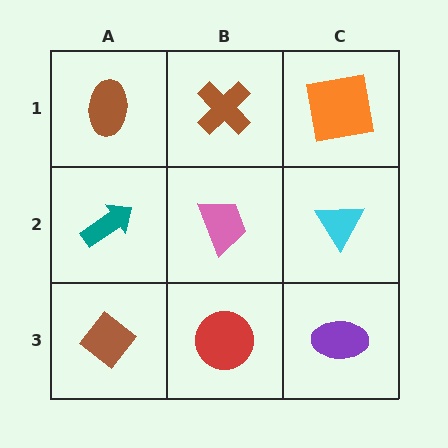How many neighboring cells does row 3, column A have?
2.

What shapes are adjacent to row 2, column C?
An orange square (row 1, column C), a purple ellipse (row 3, column C), a pink trapezoid (row 2, column B).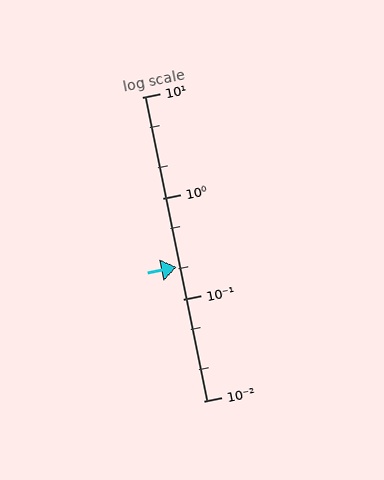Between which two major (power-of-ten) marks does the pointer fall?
The pointer is between 0.1 and 1.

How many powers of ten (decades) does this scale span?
The scale spans 3 decades, from 0.01 to 10.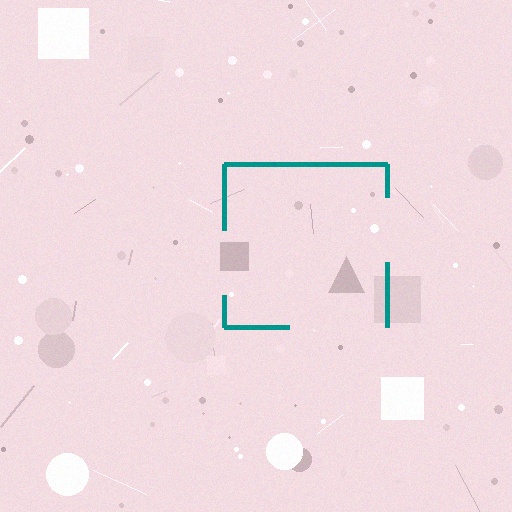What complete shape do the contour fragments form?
The contour fragments form a square.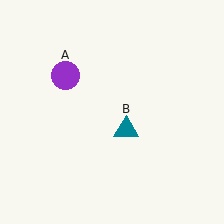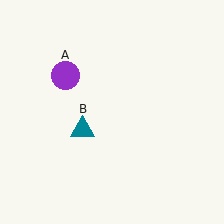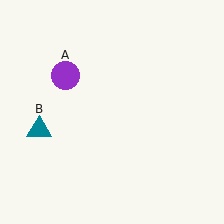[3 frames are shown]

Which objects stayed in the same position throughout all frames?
Purple circle (object A) remained stationary.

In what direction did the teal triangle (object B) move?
The teal triangle (object B) moved left.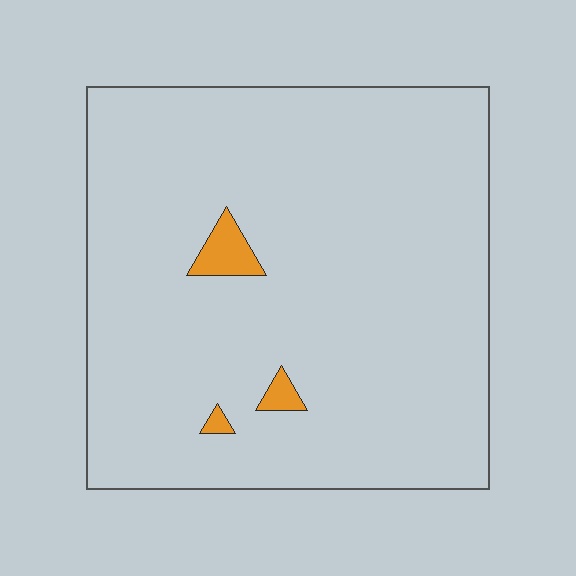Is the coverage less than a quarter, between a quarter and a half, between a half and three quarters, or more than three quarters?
Less than a quarter.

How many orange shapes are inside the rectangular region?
3.